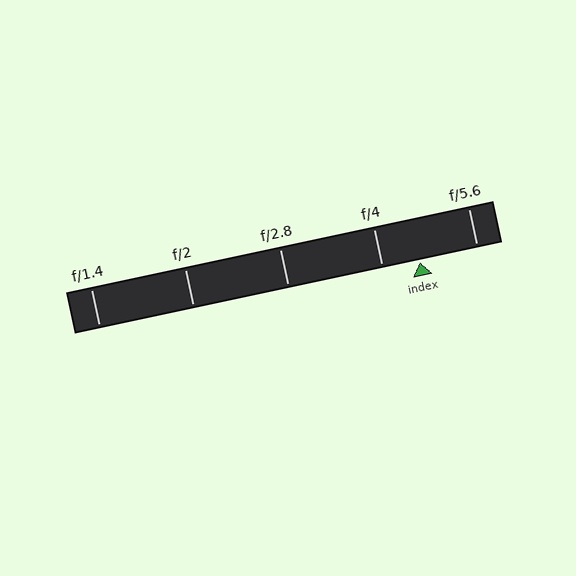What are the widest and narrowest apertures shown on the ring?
The widest aperture shown is f/1.4 and the narrowest is f/5.6.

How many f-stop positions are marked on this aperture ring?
There are 5 f-stop positions marked.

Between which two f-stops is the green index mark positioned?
The index mark is between f/4 and f/5.6.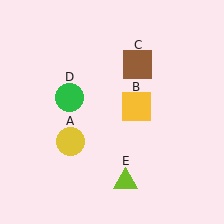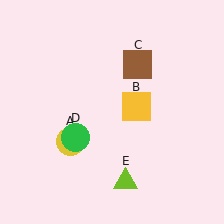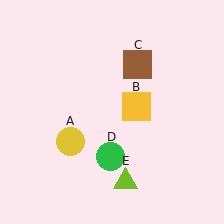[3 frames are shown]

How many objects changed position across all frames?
1 object changed position: green circle (object D).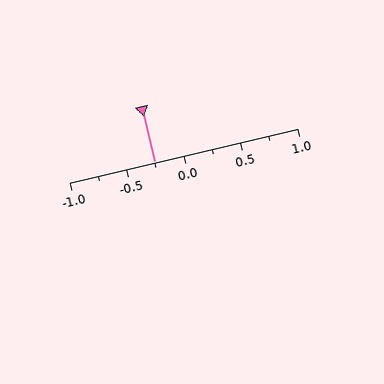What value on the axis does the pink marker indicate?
The marker indicates approximately -0.25.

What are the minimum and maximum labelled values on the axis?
The axis runs from -1.0 to 1.0.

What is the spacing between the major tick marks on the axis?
The major ticks are spaced 0.5 apart.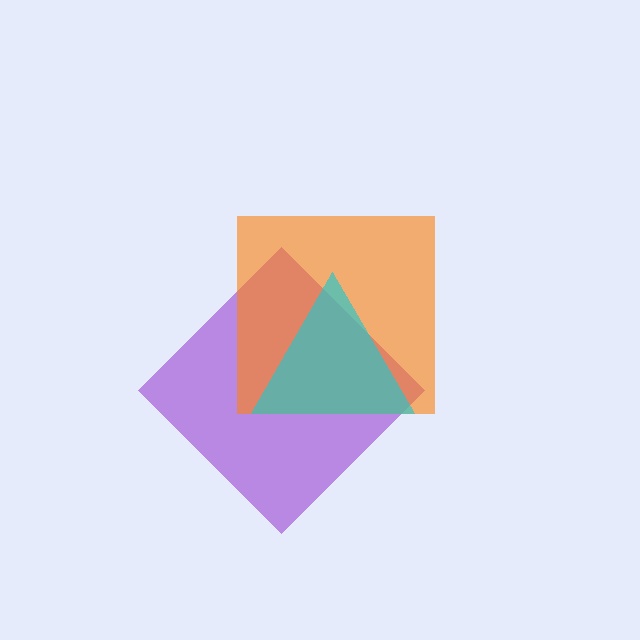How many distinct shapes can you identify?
There are 3 distinct shapes: a purple diamond, an orange square, a cyan triangle.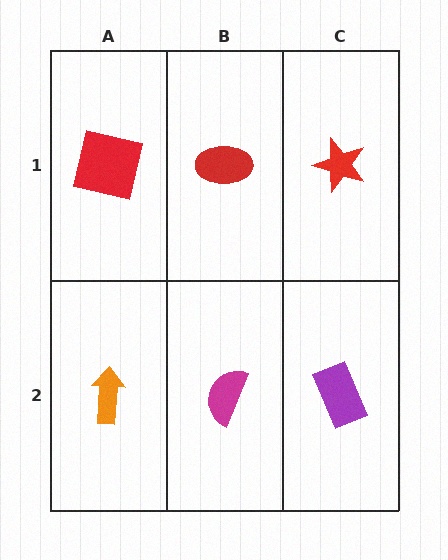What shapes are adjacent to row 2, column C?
A red star (row 1, column C), a magenta semicircle (row 2, column B).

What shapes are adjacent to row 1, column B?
A magenta semicircle (row 2, column B), a red square (row 1, column A), a red star (row 1, column C).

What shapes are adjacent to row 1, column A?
An orange arrow (row 2, column A), a red ellipse (row 1, column B).